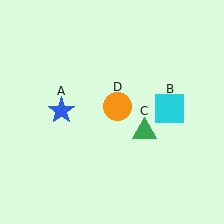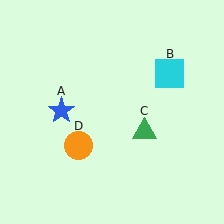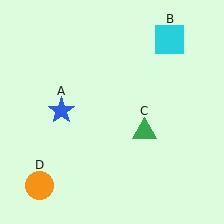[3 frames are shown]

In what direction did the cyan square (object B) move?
The cyan square (object B) moved up.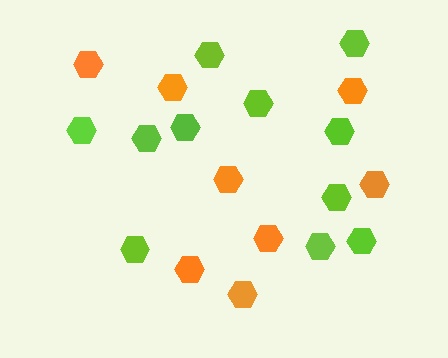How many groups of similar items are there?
There are 2 groups: one group of orange hexagons (8) and one group of lime hexagons (11).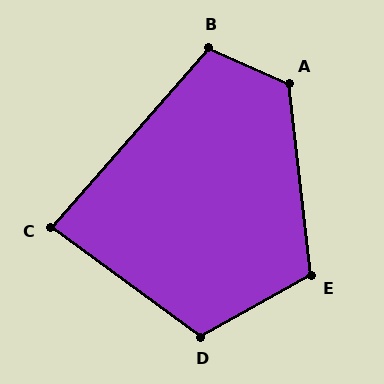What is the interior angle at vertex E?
Approximately 113 degrees (obtuse).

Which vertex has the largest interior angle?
A, at approximately 121 degrees.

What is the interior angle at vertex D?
Approximately 115 degrees (obtuse).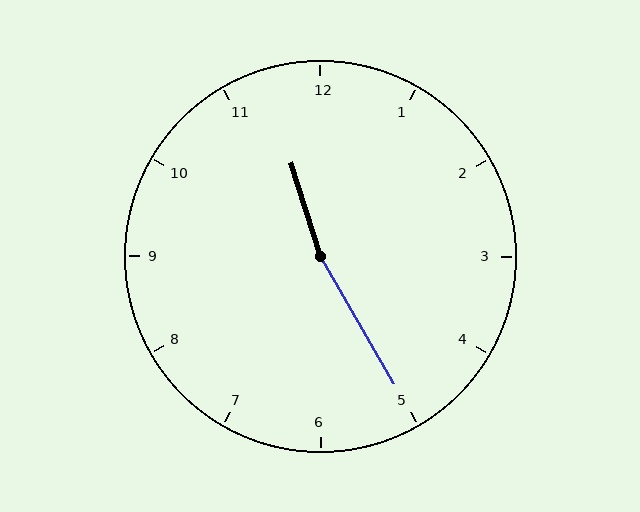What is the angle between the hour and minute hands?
Approximately 168 degrees.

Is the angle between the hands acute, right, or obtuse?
It is obtuse.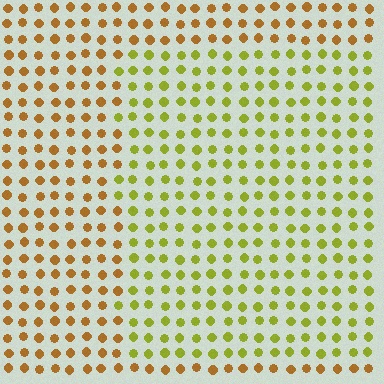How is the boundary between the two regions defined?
The boundary is defined purely by a slight shift in hue (about 40 degrees). Spacing, size, and orientation are identical on both sides.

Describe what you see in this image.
The image is filled with small brown elements in a uniform arrangement. A rectangle-shaped region is visible where the elements are tinted to a slightly different hue, forming a subtle color boundary.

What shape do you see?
I see a rectangle.